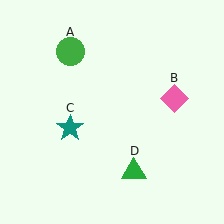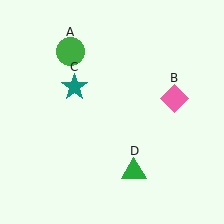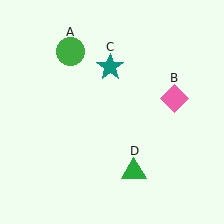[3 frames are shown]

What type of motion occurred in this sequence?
The teal star (object C) rotated clockwise around the center of the scene.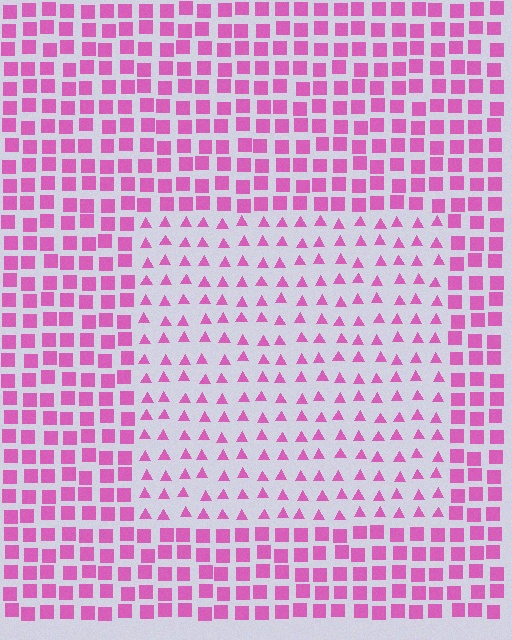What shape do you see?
I see a rectangle.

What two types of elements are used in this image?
The image uses triangles inside the rectangle region and squares outside it.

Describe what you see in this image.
The image is filled with small pink elements arranged in a uniform grid. A rectangle-shaped region contains triangles, while the surrounding area contains squares. The boundary is defined purely by the change in element shape.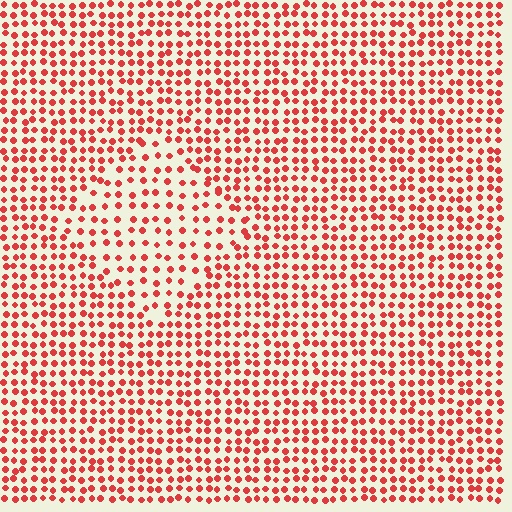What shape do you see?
I see a diamond.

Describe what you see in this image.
The image contains small red elements arranged at two different densities. A diamond-shaped region is visible where the elements are less densely packed than the surrounding area.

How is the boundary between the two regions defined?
The boundary is defined by a change in element density (approximately 1.7x ratio). All elements are the same color, size, and shape.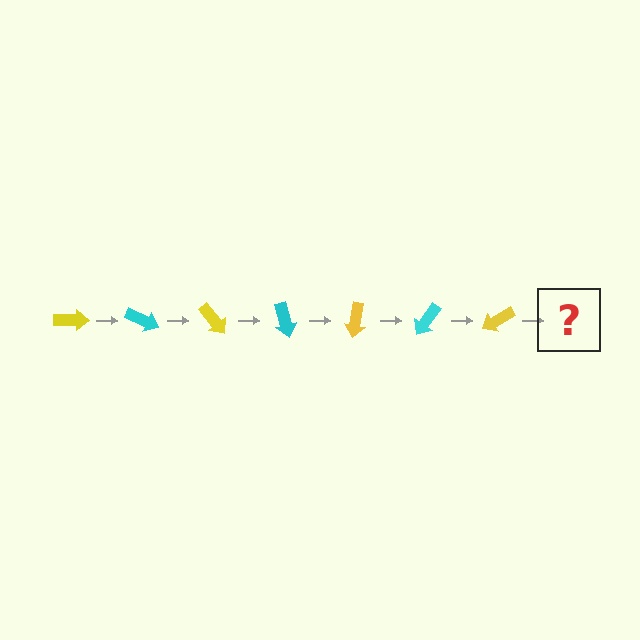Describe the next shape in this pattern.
It should be a cyan arrow, rotated 175 degrees from the start.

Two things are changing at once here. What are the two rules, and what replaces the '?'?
The two rules are that it rotates 25 degrees each step and the color cycles through yellow and cyan. The '?' should be a cyan arrow, rotated 175 degrees from the start.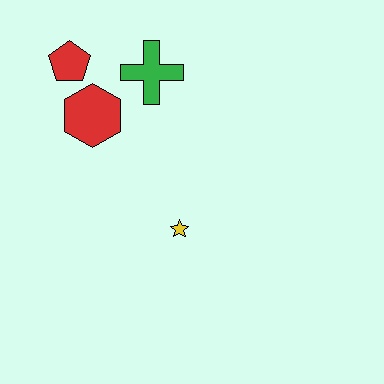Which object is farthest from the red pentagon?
The yellow star is farthest from the red pentagon.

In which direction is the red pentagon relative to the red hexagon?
The red pentagon is above the red hexagon.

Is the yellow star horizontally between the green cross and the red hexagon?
No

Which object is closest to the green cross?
The red hexagon is closest to the green cross.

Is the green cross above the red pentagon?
No